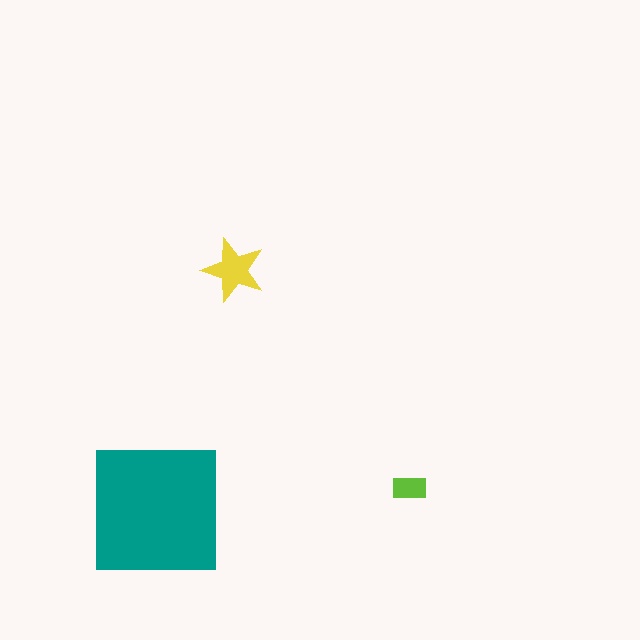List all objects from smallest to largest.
The lime rectangle, the yellow star, the teal square.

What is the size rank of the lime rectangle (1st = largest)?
3rd.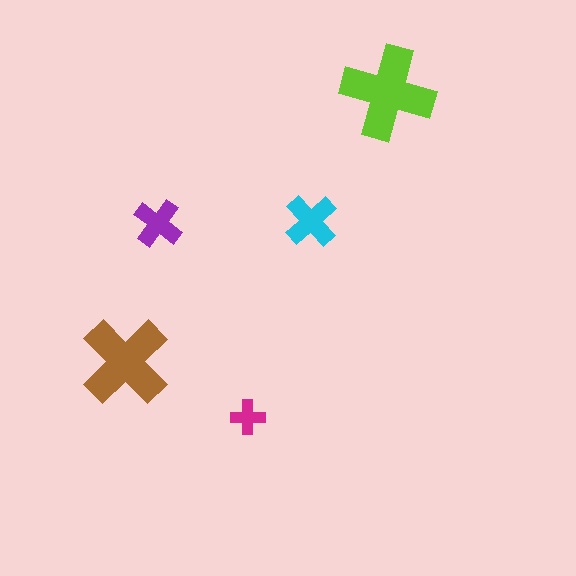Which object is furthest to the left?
The brown cross is leftmost.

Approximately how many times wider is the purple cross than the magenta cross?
About 1.5 times wider.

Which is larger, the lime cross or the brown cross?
The lime one.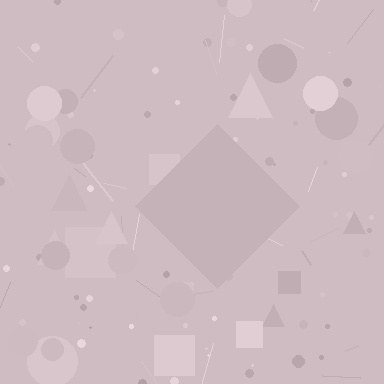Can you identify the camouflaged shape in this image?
The camouflaged shape is a diamond.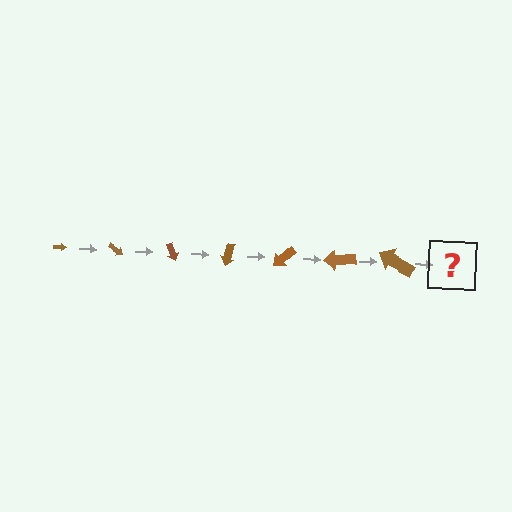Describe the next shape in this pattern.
It should be an arrow, larger than the previous one and rotated 245 degrees from the start.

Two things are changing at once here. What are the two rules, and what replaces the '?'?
The two rules are that the arrow grows larger each step and it rotates 35 degrees each step. The '?' should be an arrow, larger than the previous one and rotated 245 degrees from the start.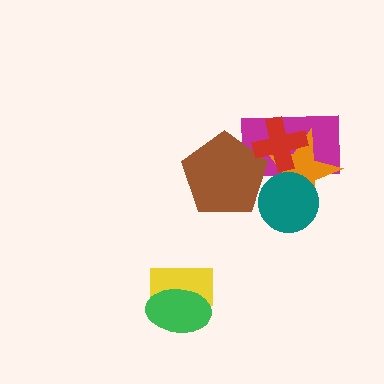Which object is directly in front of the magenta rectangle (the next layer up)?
The orange star is directly in front of the magenta rectangle.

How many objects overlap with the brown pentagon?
3 objects overlap with the brown pentagon.